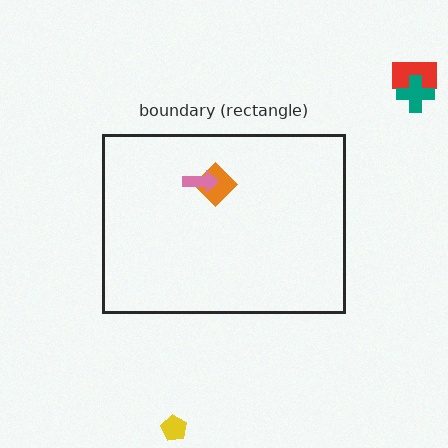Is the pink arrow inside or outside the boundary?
Inside.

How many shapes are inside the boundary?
2 inside, 3 outside.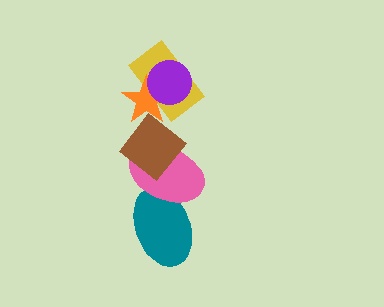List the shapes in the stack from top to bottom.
From top to bottom: the purple circle, the orange star, the yellow rectangle, the brown diamond, the pink ellipse, the teal ellipse.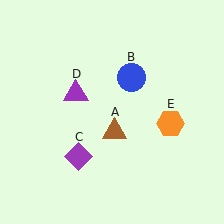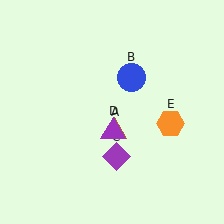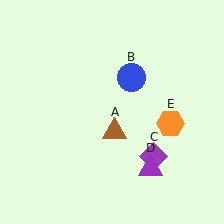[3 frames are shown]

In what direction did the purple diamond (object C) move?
The purple diamond (object C) moved right.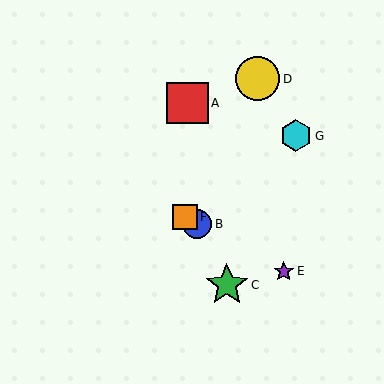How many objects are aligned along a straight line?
3 objects (B, E, F) are aligned along a straight line.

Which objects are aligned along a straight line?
Objects B, E, F are aligned along a straight line.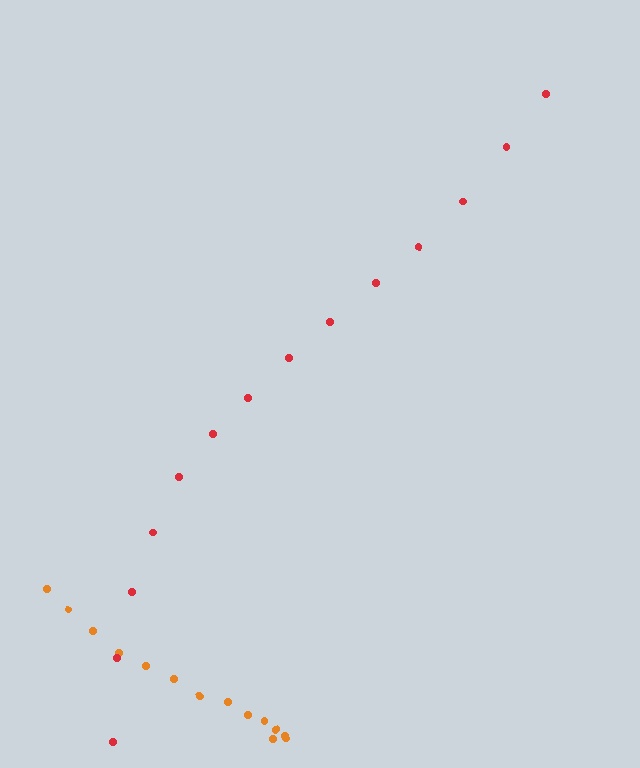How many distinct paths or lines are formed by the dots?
There are 2 distinct paths.